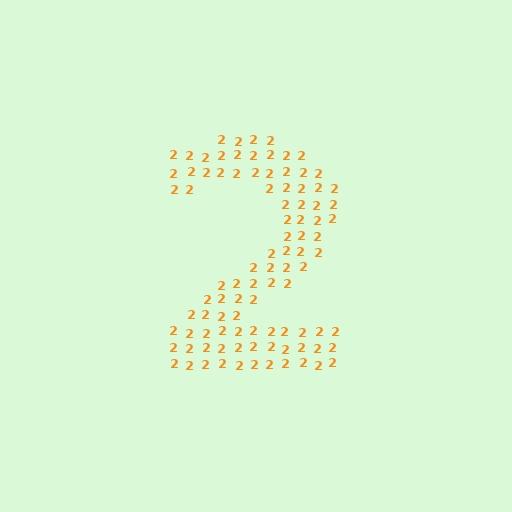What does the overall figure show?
The overall figure shows the digit 2.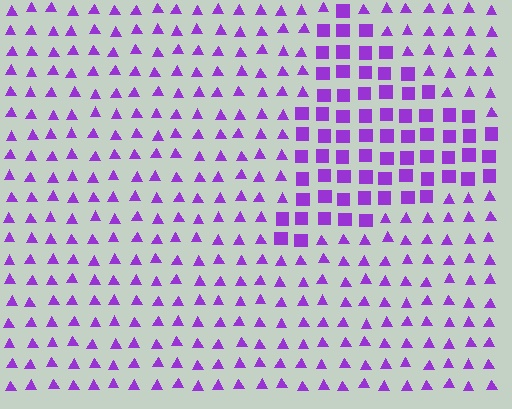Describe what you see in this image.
The image is filled with small purple elements arranged in a uniform grid. A triangle-shaped region contains squares, while the surrounding area contains triangles. The boundary is defined purely by the change in element shape.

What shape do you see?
I see a triangle.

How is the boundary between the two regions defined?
The boundary is defined by a change in element shape: squares inside vs. triangles outside. All elements share the same color and spacing.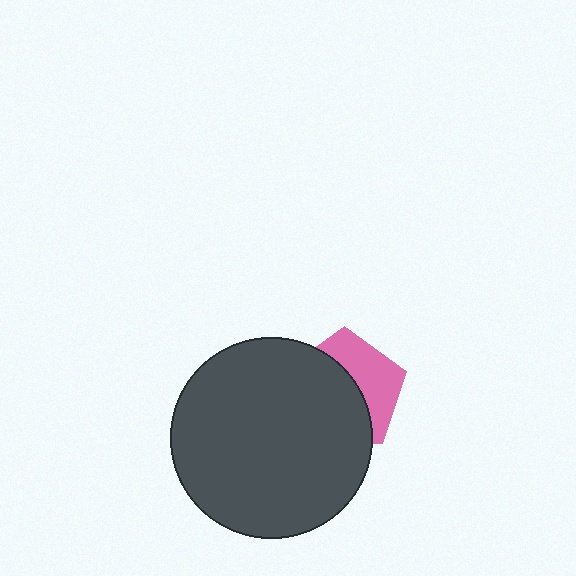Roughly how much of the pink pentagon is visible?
A small part of it is visible (roughly 40%).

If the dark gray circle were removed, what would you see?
You would see the complete pink pentagon.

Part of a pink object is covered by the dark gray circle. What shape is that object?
It is a pentagon.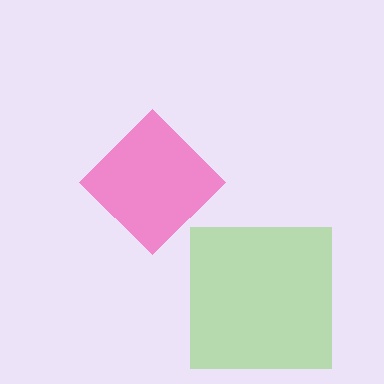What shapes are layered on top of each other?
The layered shapes are: a pink diamond, a lime square.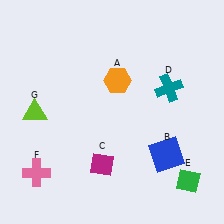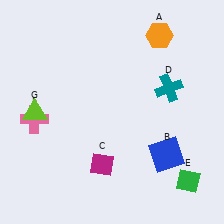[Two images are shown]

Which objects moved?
The objects that moved are: the orange hexagon (A), the pink cross (F).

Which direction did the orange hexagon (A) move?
The orange hexagon (A) moved up.